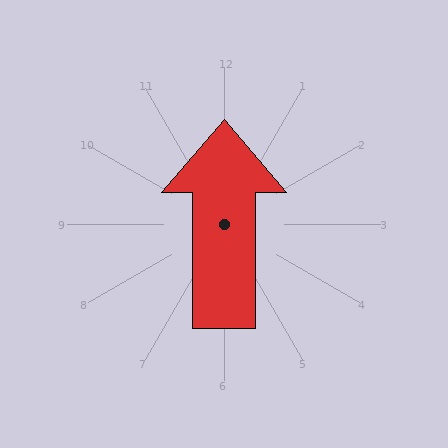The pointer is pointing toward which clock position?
Roughly 12 o'clock.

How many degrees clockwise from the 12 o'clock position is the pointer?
Approximately 0 degrees.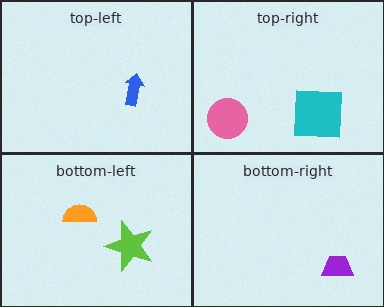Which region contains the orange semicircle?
The bottom-left region.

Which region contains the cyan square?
The top-right region.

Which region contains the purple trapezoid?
The bottom-right region.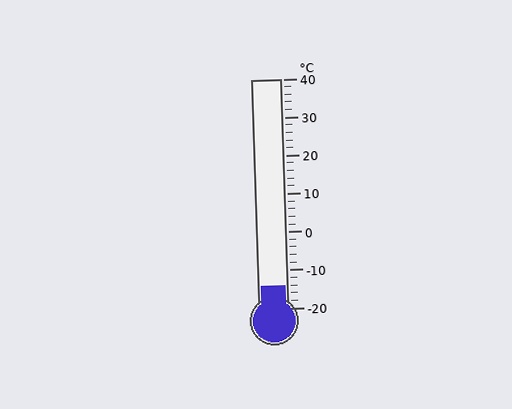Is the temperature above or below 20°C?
The temperature is below 20°C.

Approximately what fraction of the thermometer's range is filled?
The thermometer is filled to approximately 10% of its range.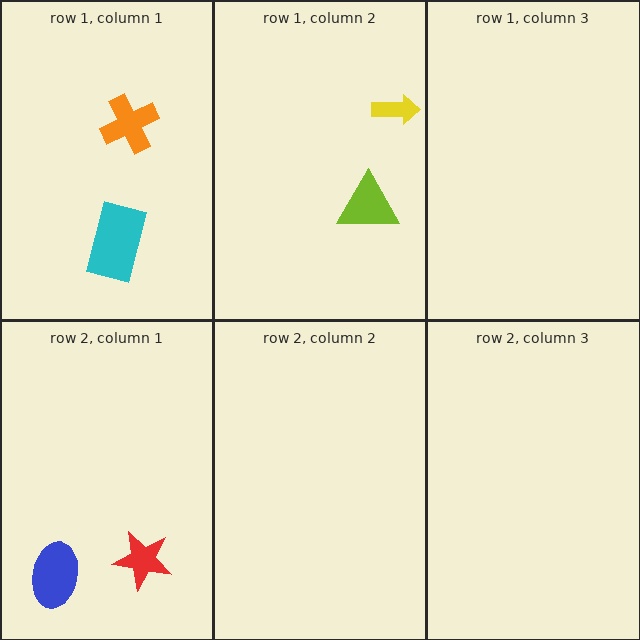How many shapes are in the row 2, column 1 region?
2.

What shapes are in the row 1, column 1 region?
The cyan rectangle, the orange cross.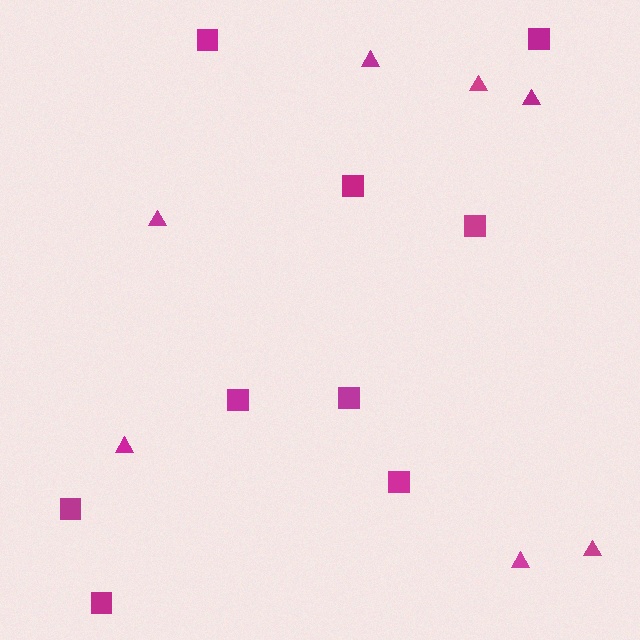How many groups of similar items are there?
There are 2 groups: one group of triangles (7) and one group of squares (9).